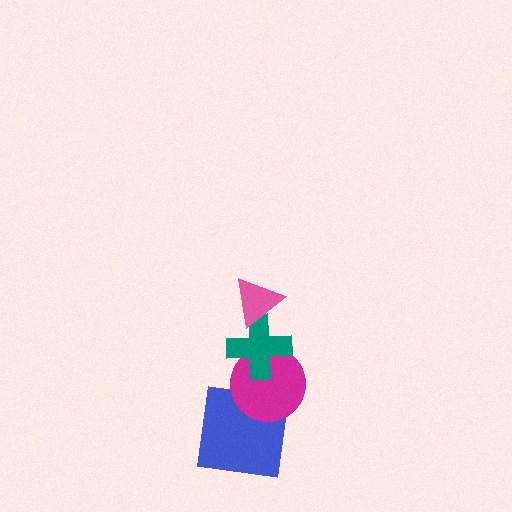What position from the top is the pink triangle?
The pink triangle is 1st from the top.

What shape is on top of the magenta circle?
The teal cross is on top of the magenta circle.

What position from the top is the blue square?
The blue square is 4th from the top.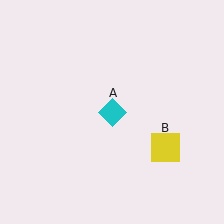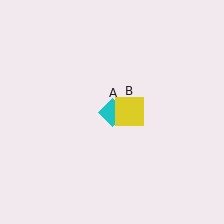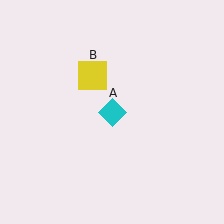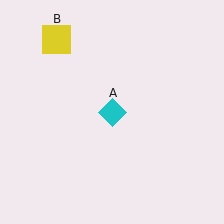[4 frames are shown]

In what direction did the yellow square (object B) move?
The yellow square (object B) moved up and to the left.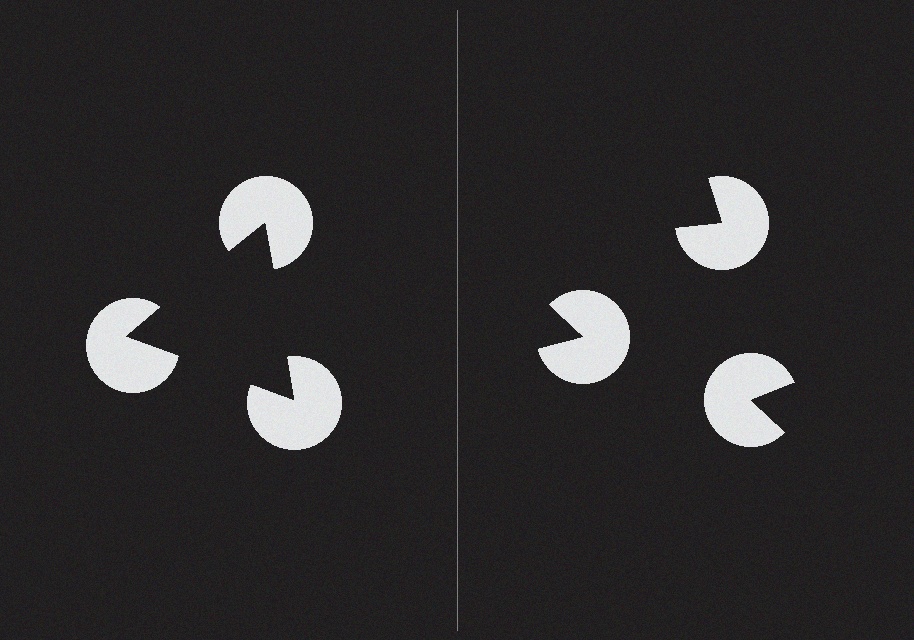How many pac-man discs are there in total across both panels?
6 — 3 on each side.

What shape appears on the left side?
An illusory triangle.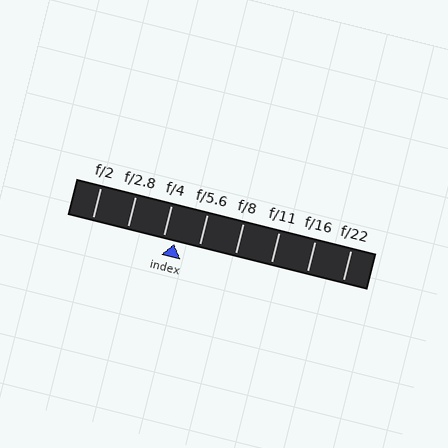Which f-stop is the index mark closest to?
The index mark is closest to f/4.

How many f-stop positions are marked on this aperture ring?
There are 8 f-stop positions marked.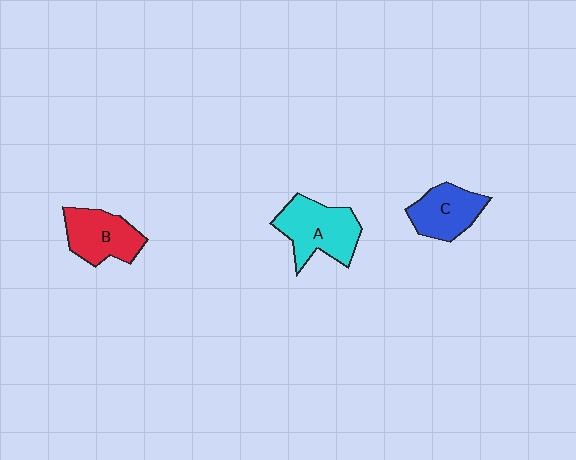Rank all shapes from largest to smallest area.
From largest to smallest: A (cyan), B (red), C (blue).